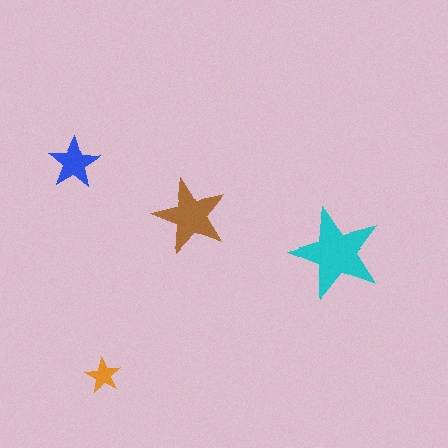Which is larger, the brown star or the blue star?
The brown one.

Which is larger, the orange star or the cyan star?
The cyan one.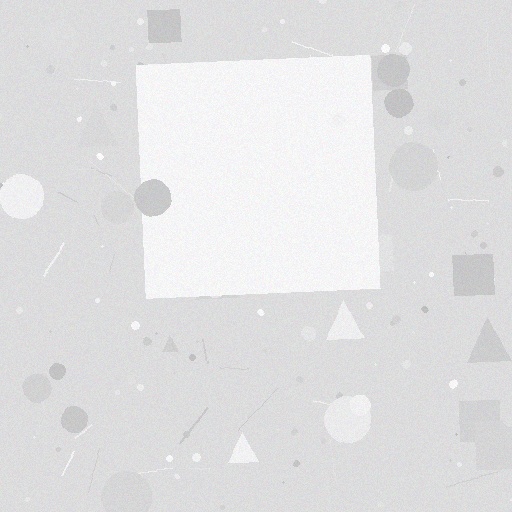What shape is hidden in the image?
A square is hidden in the image.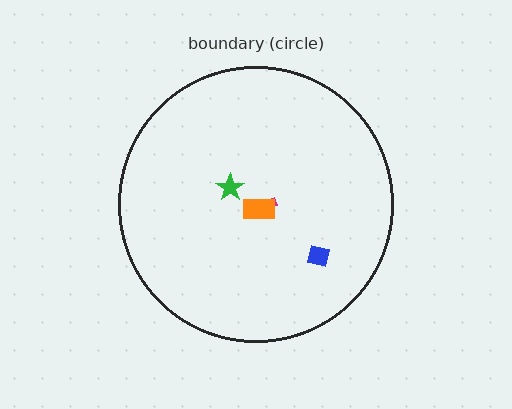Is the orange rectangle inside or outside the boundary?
Inside.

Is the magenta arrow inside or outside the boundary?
Inside.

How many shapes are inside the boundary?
4 inside, 0 outside.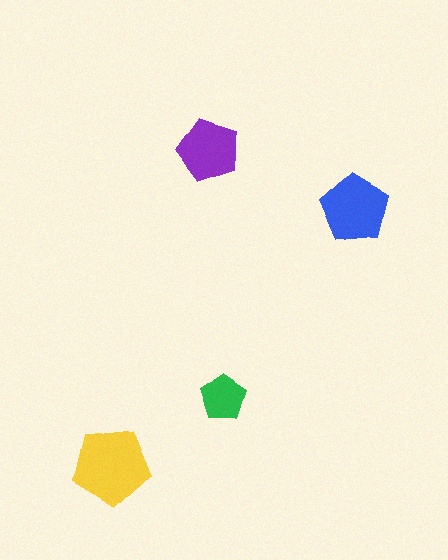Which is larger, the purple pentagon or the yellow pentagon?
The yellow one.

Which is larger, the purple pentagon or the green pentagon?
The purple one.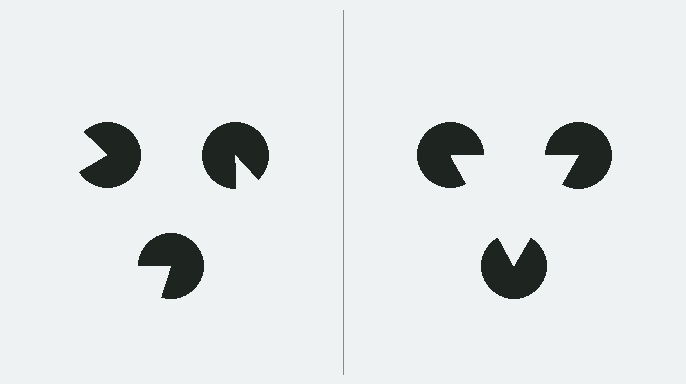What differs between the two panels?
The pac-man discs are positioned identically on both sides; only the wedge orientations differ. On the right they align to a triangle; on the left they are misaligned.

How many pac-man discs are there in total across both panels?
6 — 3 on each side.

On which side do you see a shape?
An illusory triangle appears on the right side. On the left side the wedge cuts are rotated, so no coherent shape forms.